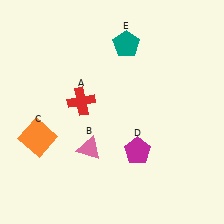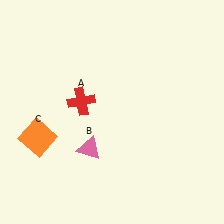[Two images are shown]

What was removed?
The teal pentagon (E), the magenta pentagon (D) were removed in Image 2.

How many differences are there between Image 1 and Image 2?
There are 2 differences between the two images.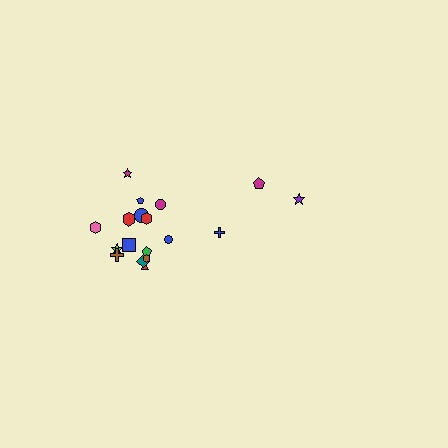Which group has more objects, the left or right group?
The left group.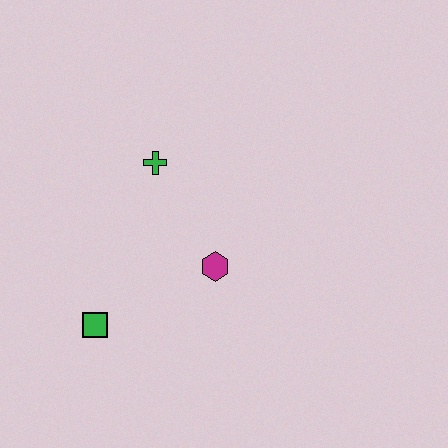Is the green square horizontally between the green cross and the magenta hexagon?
No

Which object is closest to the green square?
The magenta hexagon is closest to the green square.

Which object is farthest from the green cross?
The green square is farthest from the green cross.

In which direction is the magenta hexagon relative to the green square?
The magenta hexagon is to the right of the green square.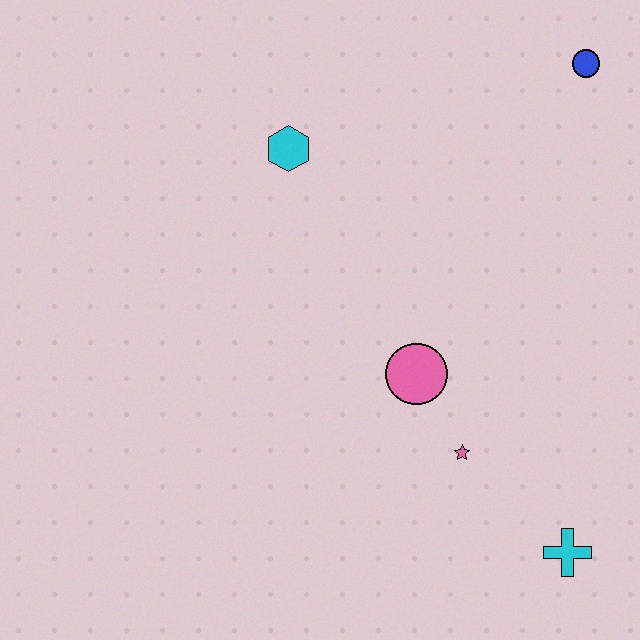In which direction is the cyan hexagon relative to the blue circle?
The cyan hexagon is to the left of the blue circle.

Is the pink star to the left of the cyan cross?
Yes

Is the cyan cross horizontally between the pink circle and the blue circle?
Yes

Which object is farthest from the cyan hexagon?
The cyan cross is farthest from the cyan hexagon.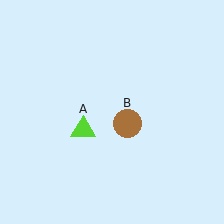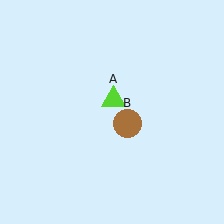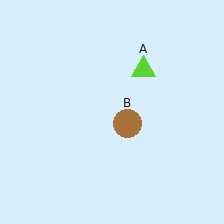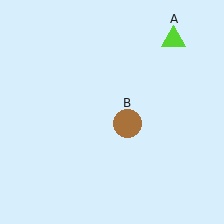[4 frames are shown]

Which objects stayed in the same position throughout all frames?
Brown circle (object B) remained stationary.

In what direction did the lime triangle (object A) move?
The lime triangle (object A) moved up and to the right.